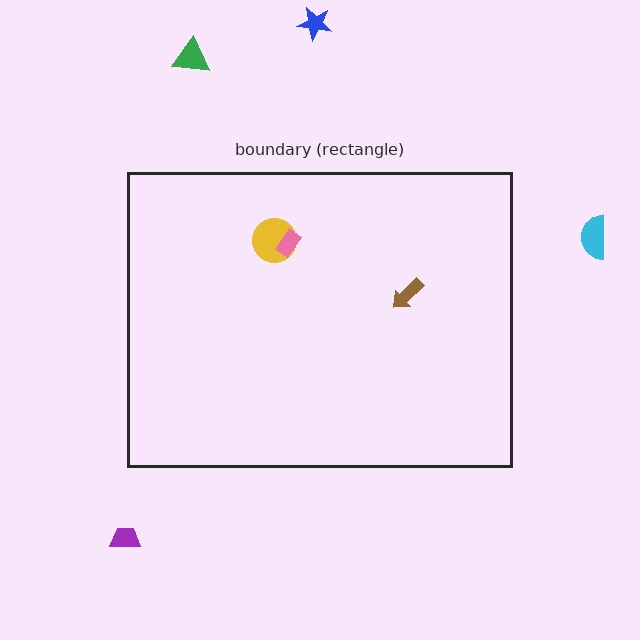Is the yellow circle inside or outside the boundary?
Inside.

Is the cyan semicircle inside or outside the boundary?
Outside.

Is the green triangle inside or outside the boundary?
Outside.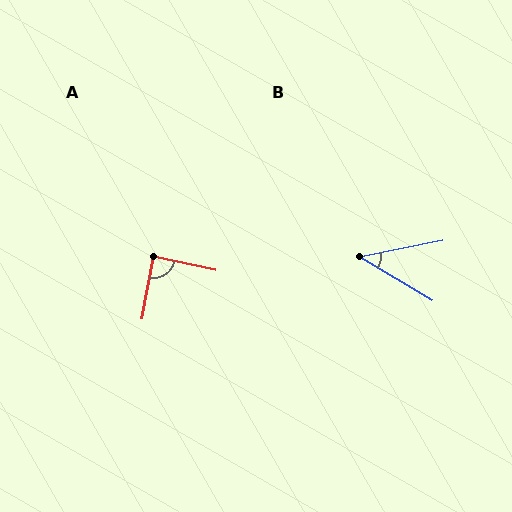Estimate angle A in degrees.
Approximately 89 degrees.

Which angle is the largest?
A, at approximately 89 degrees.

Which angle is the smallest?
B, at approximately 42 degrees.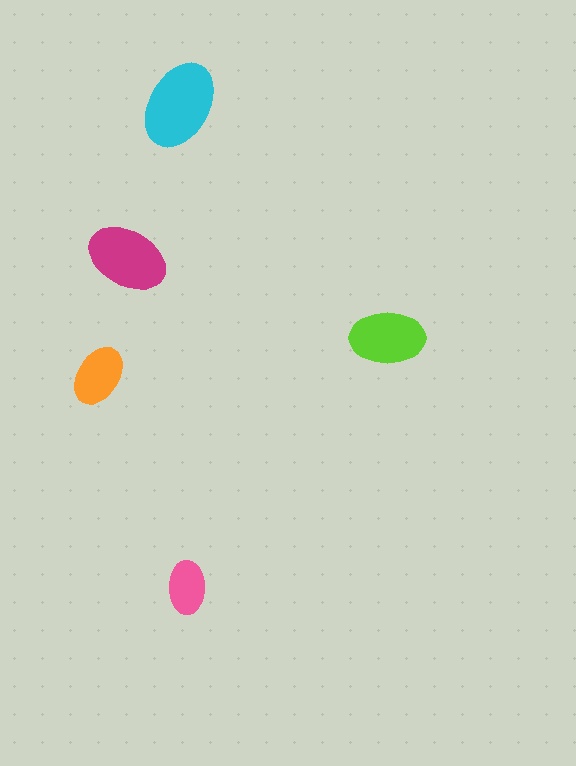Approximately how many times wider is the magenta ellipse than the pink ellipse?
About 1.5 times wider.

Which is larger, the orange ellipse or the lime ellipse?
The lime one.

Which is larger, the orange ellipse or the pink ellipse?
The orange one.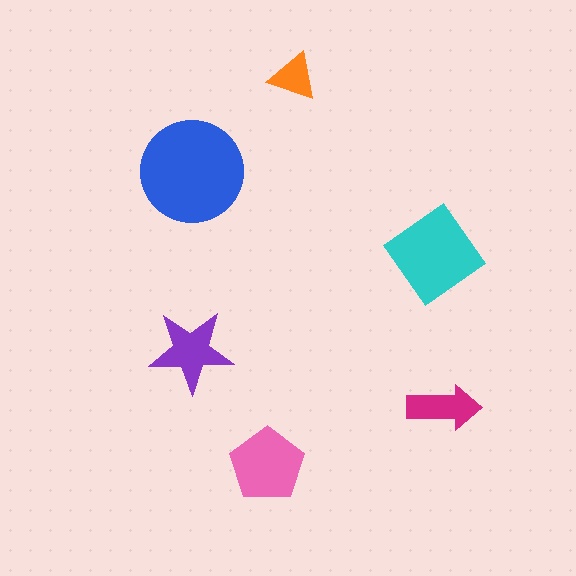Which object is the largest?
The blue circle.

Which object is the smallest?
The orange triangle.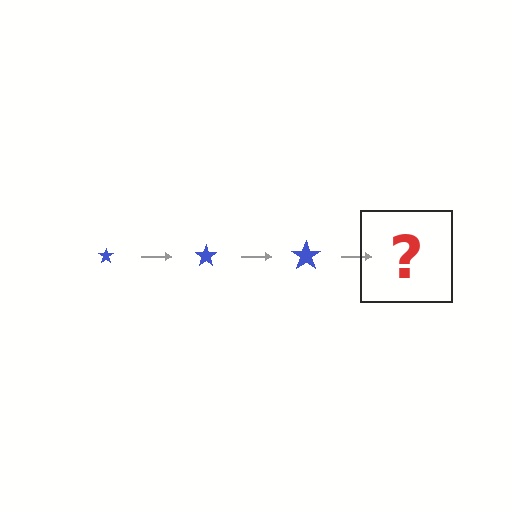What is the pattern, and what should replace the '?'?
The pattern is that the star gets progressively larger each step. The '?' should be a blue star, larger than the previous one.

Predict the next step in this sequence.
The next step is a blue star, larger than the previous one.